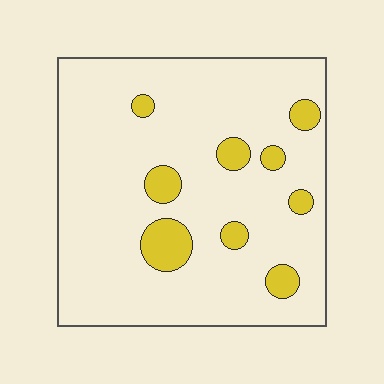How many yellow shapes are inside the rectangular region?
9.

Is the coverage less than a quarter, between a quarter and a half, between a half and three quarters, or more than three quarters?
Less than a quarter.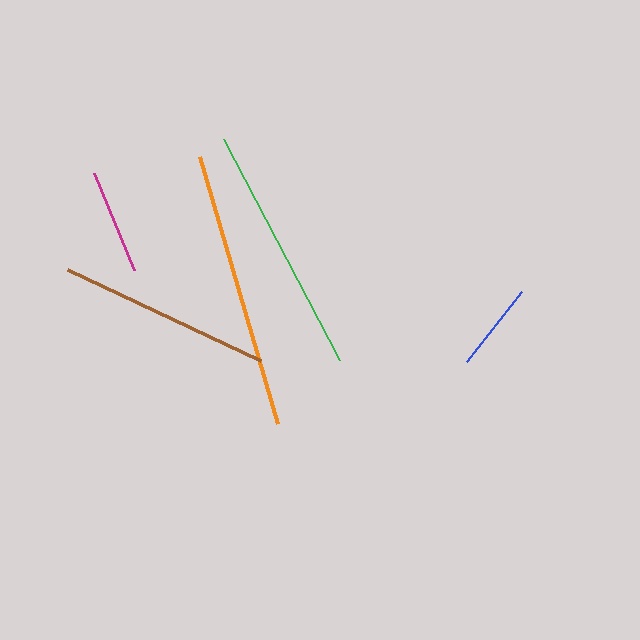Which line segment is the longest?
The orange line is the longest at approximately 278 pixels.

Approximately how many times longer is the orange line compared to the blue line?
The orange line is approximately 3.1 times the length of the blue line.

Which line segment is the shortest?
The blue line is the shortest at approximately 88 pixels.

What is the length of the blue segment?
The blue segment is approximately 88 pixels long.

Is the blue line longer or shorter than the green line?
The green line is longer than the blue line.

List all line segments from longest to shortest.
From longest to shortest: orange, green, brown, magenta, blue.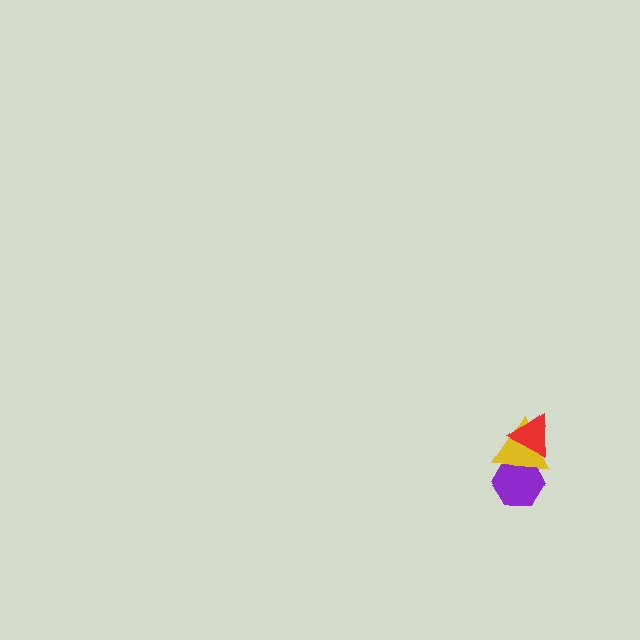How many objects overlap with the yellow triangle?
2 objects overlap with the yellow triangle.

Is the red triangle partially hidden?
No, no other shape covers it.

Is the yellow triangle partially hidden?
Yes, it is partially covered by another shape.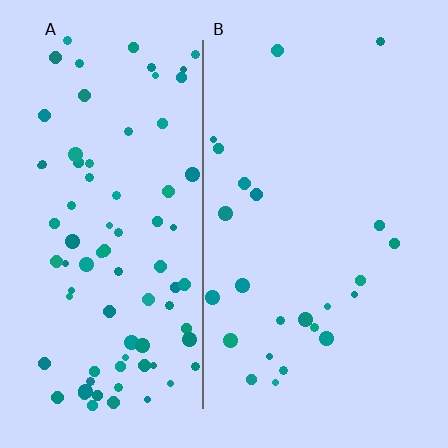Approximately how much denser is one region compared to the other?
Approximately 3.5× — region A over region B.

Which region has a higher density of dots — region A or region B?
A (the left).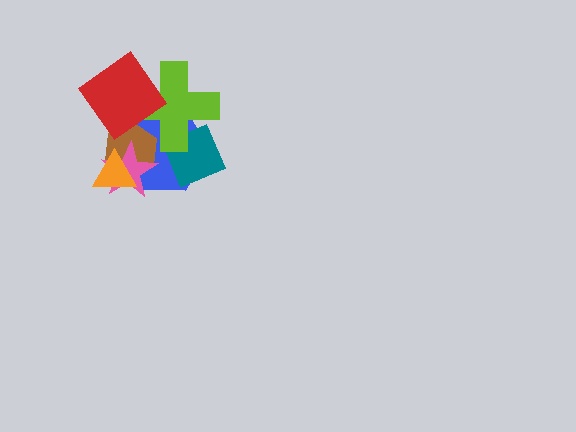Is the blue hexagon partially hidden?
Yes, it is partially covered by another shape.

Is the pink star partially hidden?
Yes, it is partially covered by another shape.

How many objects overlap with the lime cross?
4 objects overlap with the lime cross.